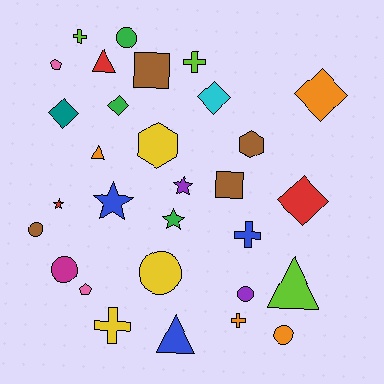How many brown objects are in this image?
There are 4 brown objects.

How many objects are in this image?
There are 30 objects.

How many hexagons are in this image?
There are 2 hexagons.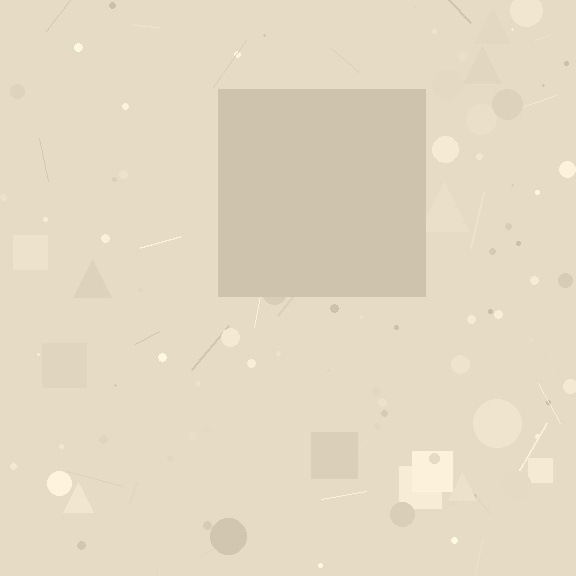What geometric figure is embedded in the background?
A square is embedded in the background.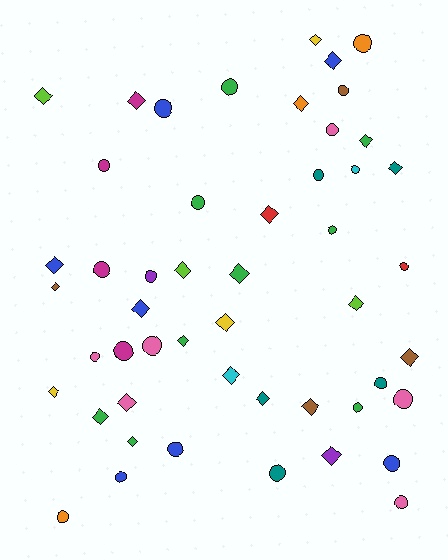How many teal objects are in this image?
There are 5 teal objects.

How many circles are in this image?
There are 25 circles.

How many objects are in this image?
There are 50 objects.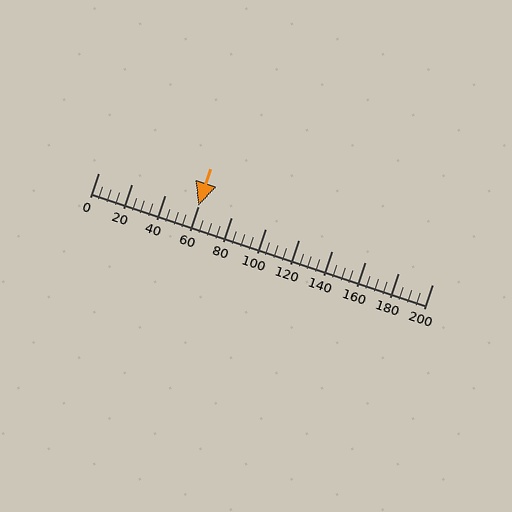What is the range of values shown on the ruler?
The ruler shows values from 0 to 200.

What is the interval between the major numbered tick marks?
The major tick marks are spaced 20 units apart.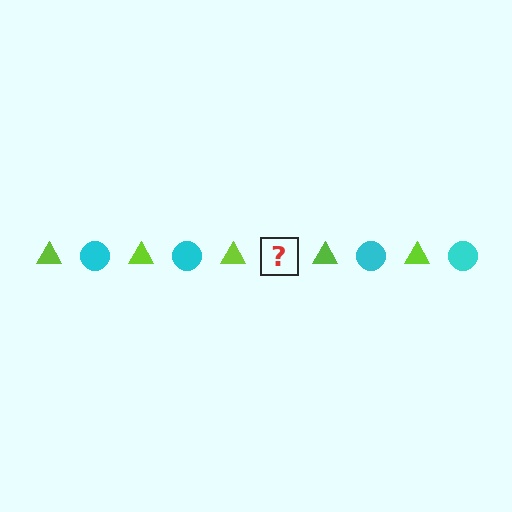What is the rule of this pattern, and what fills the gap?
The rule is that the pattern alternates between lime triangle and cyan circle. The gap should be filled with a cyan circle.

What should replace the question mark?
The question mark should be replaced with a cyan circle.